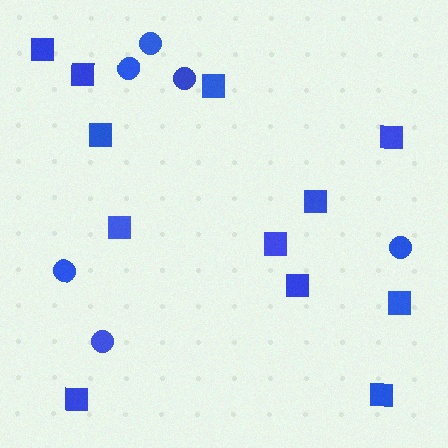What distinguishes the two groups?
There are 2 groups: one group of squares (12) and one group of circles (6).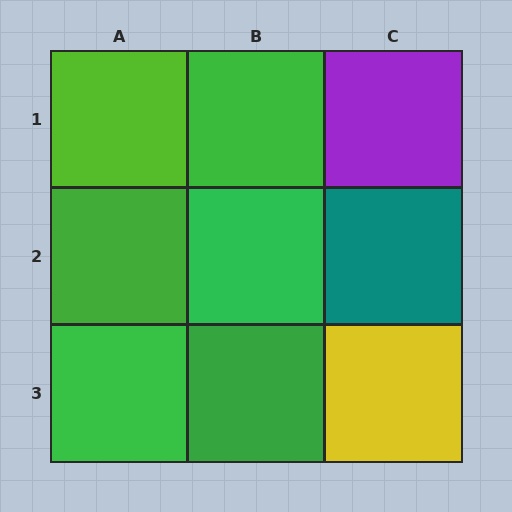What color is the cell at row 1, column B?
Green.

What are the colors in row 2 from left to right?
Green, green, teal.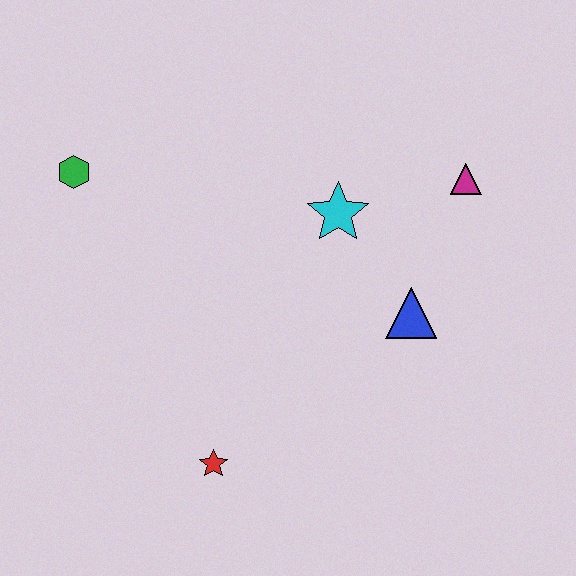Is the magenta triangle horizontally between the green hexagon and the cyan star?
No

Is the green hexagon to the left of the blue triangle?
Yes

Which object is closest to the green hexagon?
The cyan star is closest to the green hexagon.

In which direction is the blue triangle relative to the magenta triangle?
The blue triangle is below the magenta triangle.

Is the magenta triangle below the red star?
No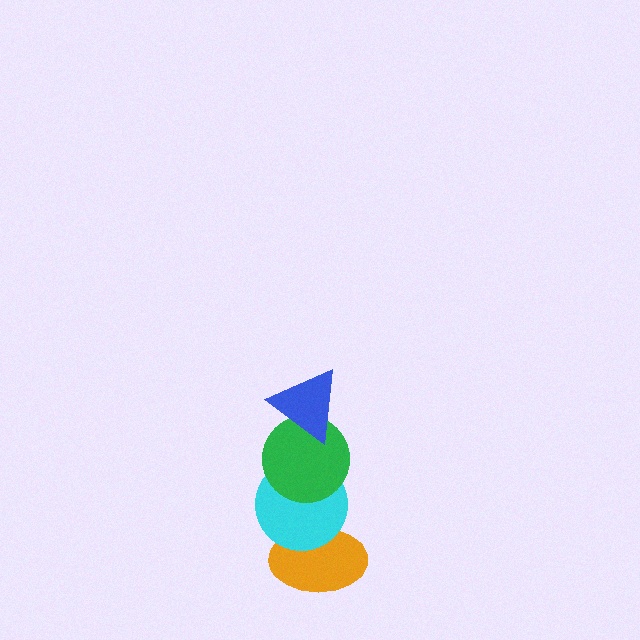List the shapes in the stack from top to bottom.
From top to bottom: the blue triangle, the green circle, the cyan circle, the orange ellipse.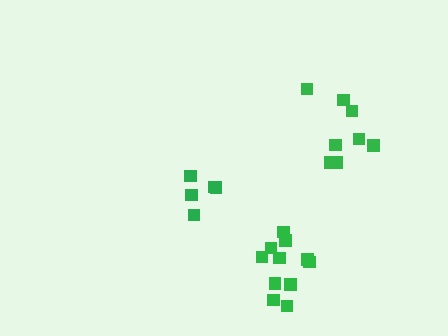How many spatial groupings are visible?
There are 3 spatial groupings.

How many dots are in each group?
Group 1: 11 dots, Group 2: 9 dots, Group 3: 5 dots (25 total).